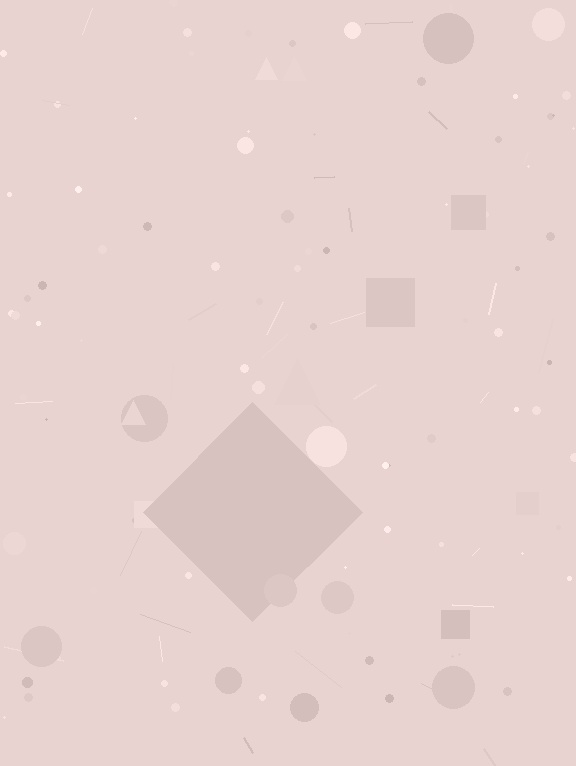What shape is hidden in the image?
A diamond is hidden in the image.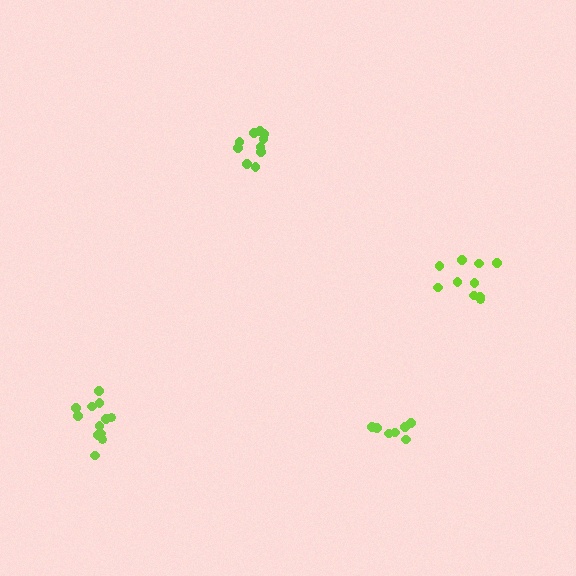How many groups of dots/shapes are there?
There are 4 groups.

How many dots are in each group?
Group 1: 10 dots, Group 2: 7 dots, Group 3: 10 dots, Group 4: 12 dots (39 total).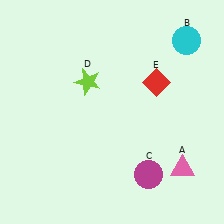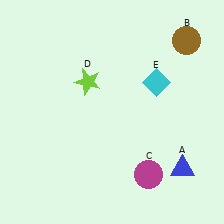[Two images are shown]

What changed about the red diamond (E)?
In Image 1, E is red. In Image 2, it changed to cyan.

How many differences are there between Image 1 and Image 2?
There are 3 differences between the two images.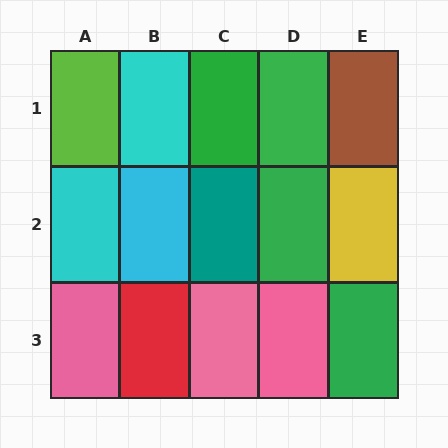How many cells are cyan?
3 cells are cyan.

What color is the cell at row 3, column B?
Red.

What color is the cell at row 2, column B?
Cyan.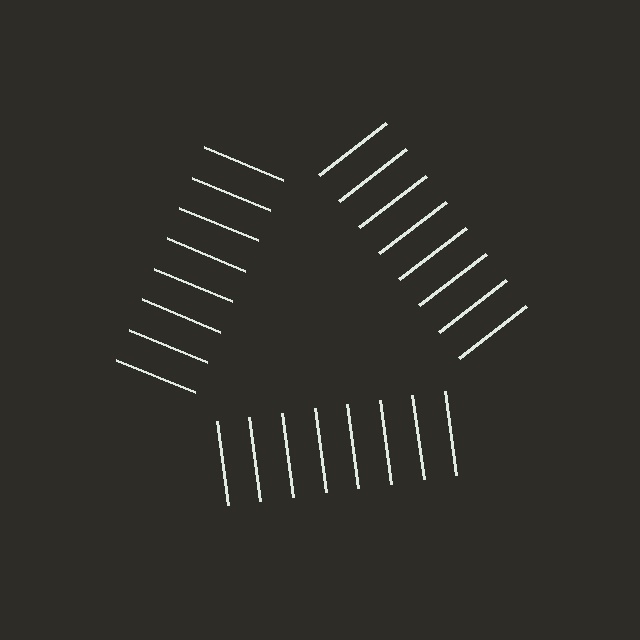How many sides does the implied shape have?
3 sides — the line-ends trace a triangle.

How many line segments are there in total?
24 — 8 along each of the 3 edges.